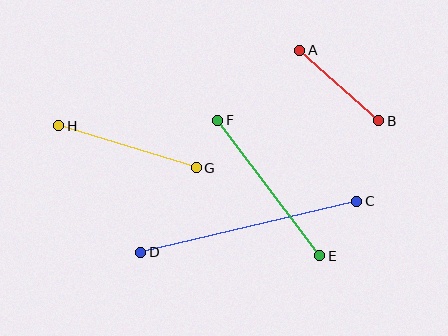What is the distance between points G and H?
The distance is approximately 144 pixels.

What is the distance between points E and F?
The distance is approximately 170 pixels.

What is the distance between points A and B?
The distance is approximately 106 pixels.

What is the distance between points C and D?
The distance is approximately 222 pixels.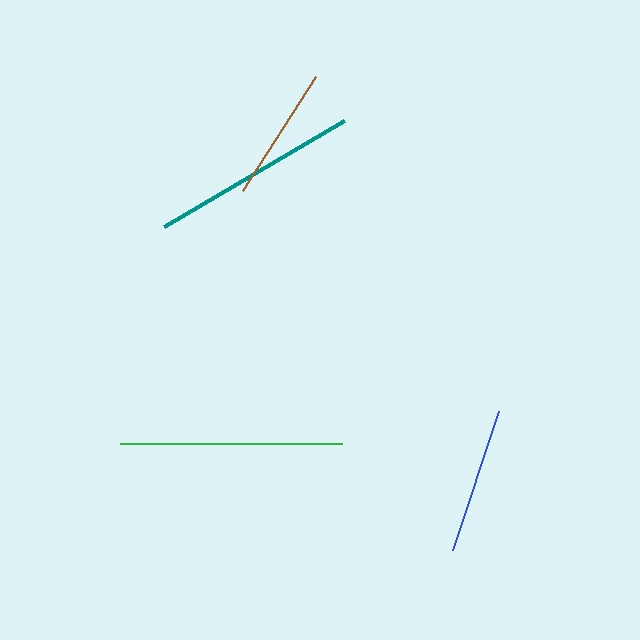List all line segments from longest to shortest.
From longest to shortest: green, teal, blue, brown.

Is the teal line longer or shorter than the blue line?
The teal line is longer than the blue line.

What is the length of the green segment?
The green segment is approximately 221 pixels long.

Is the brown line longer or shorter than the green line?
The green line is longer than the brown line.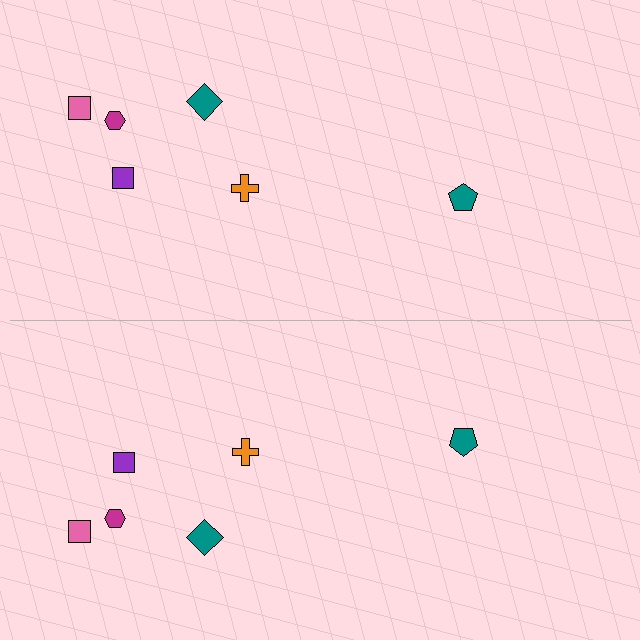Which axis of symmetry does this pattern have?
The pattern has a horizontal axis of symmetry running through the center of the image.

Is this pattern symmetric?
Yes, this pattern has bilateral (reflection) symmetry.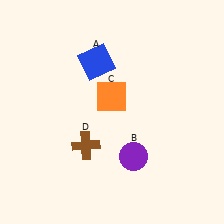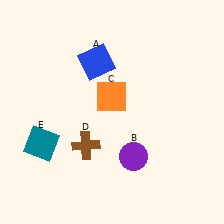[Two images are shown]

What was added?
A teal square (E) was added in Image 2.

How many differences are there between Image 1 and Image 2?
There is 1 difference between the two images.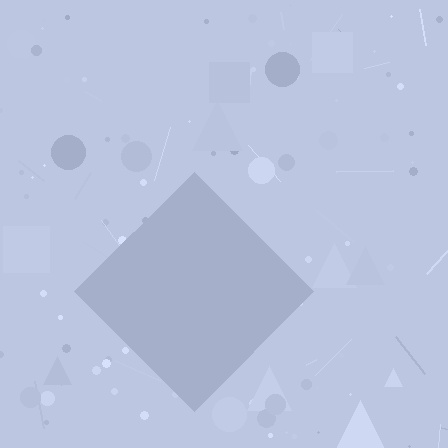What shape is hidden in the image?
A diamond is hidden in the image.